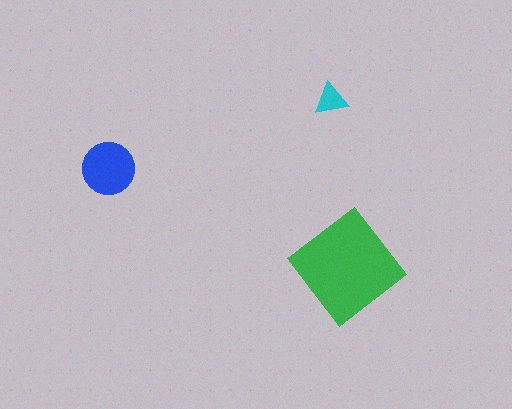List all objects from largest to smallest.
The green diamond, the blue circle, the cyan triangle.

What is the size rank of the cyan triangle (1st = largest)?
3rd.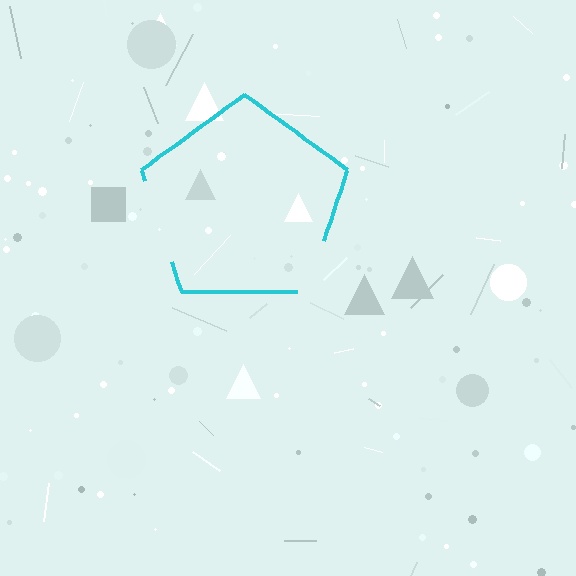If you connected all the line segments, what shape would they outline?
They would outline a pentagon.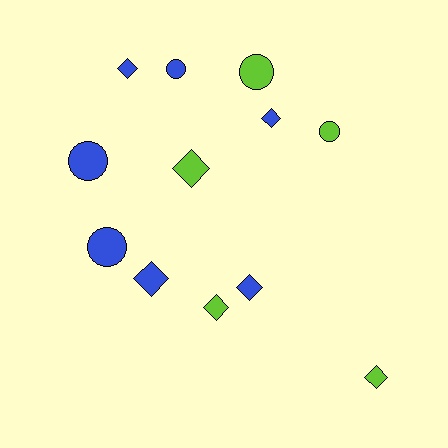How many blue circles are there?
There are 3 blue circles.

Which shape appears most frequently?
Diamond, with 7 objects.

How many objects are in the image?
There are 12 objects.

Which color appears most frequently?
Blue, with 7 objects.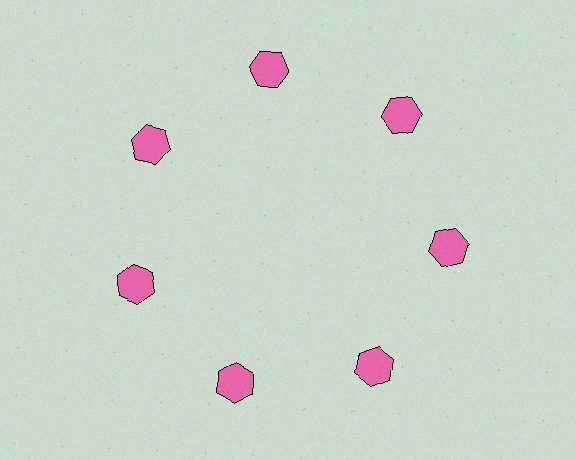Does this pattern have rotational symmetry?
Yes, this pattern has 7-fold rotational symmetry. It looks the same after rotating 51 degrees around the center.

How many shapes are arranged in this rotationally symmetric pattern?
There are 7 shapes, arranged in 7 groups of 1.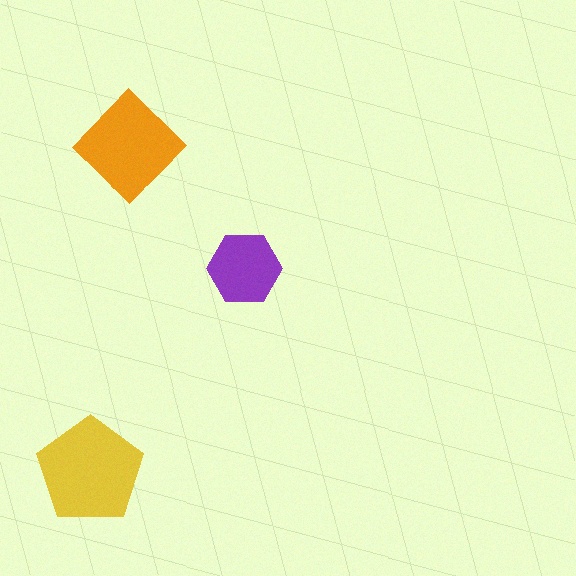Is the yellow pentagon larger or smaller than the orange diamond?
Larger.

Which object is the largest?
The yellow pentagon.